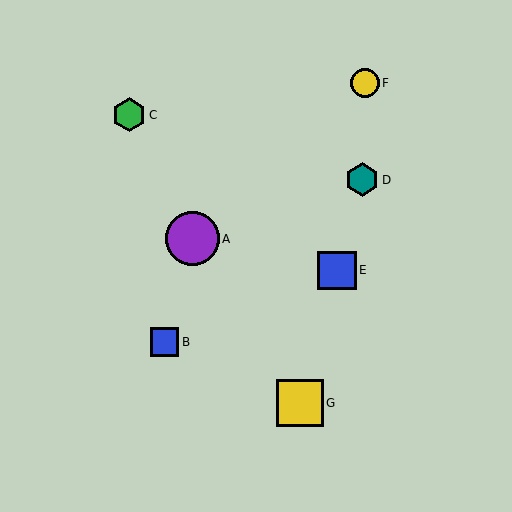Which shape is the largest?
The purple circle (labeled A) is the largest.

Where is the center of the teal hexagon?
The center of the teal hexagon is at (362, 180).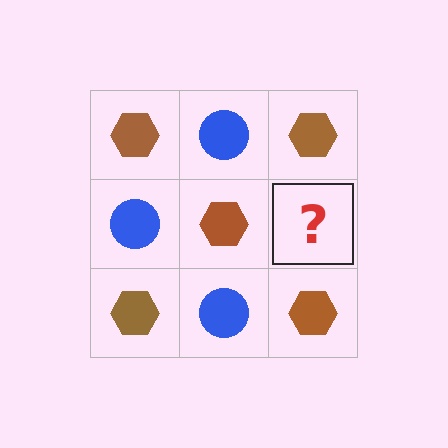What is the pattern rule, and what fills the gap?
The rule is that it alternates brown hexagon and blue circle in a checkerboard pattern. The gap should be filled with a blue circle.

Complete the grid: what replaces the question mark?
The question mark should be replaced with a blue circle.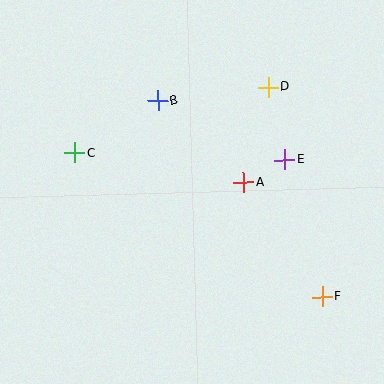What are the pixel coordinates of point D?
Point D is at (269, 87).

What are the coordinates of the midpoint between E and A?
The midpoint between E and A is at (264, 171).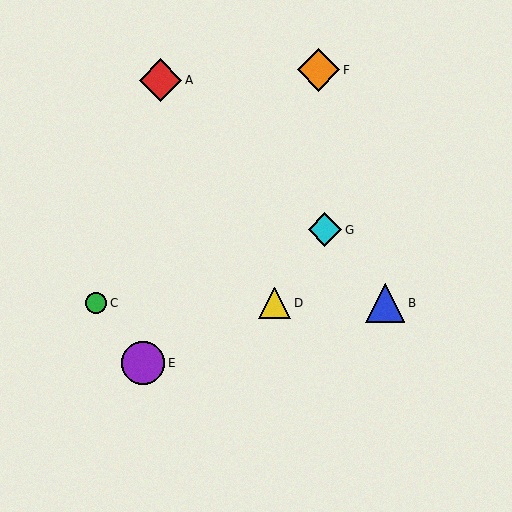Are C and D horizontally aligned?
Yes, both are at y≈303.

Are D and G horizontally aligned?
No, D is at y≈303 and G is at y≈230.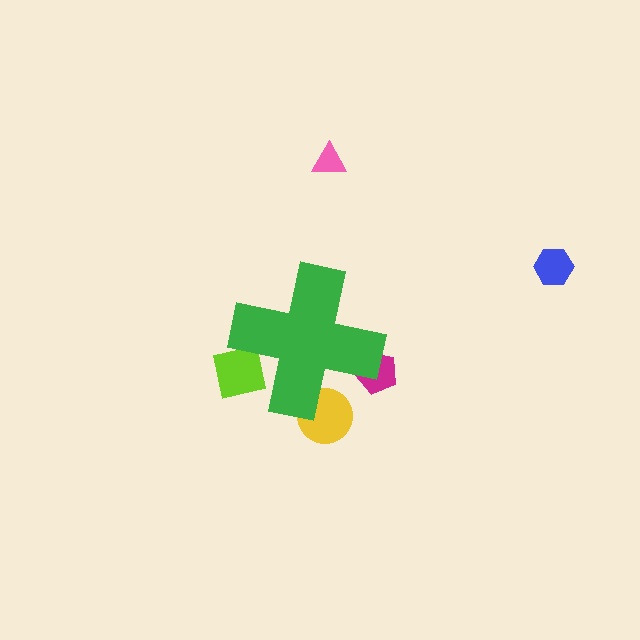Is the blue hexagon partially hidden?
No, the blue hexagon is fully visible.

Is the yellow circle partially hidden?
Yes, the yellow circle is partially hidden behind the green cross.